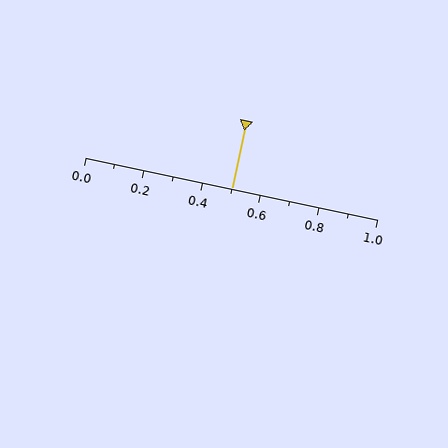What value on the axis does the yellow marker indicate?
The marker indicates approximately 0.5.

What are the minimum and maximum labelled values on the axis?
The axis runs from 0.0 to 1.0.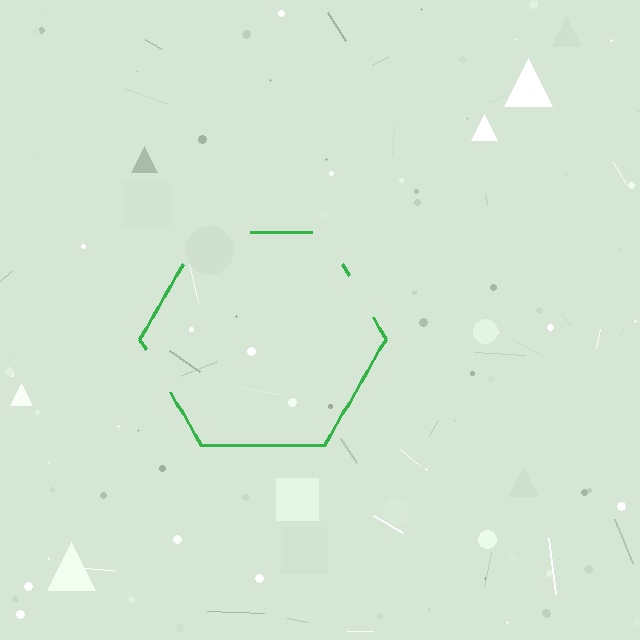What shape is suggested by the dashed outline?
The dashed outline suggests a hexagon.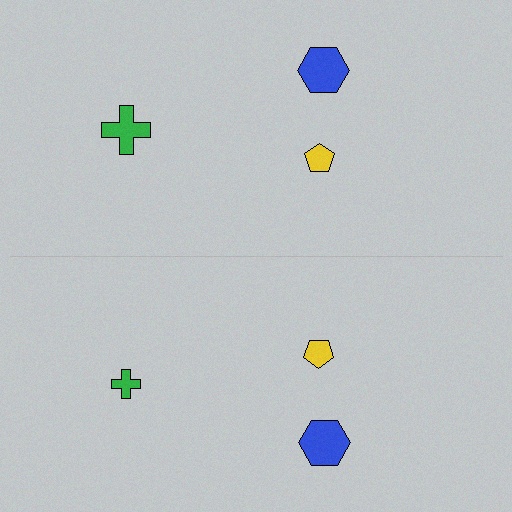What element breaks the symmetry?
The green cross on the bottom side has a different size than its mirror counterpart.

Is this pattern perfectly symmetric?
No, the pattern is not perfectly symmetric. The green cross on the bottom side has a different size than its mirror counterpart.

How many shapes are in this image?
There are 6 shapes in this image.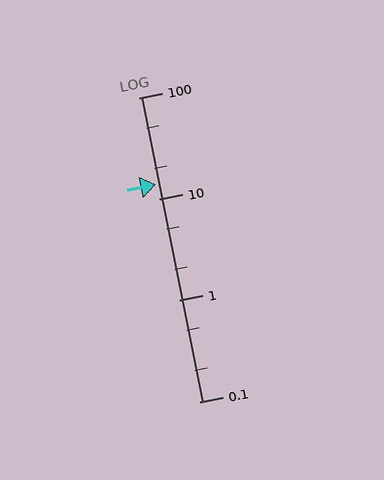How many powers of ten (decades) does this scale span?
The scale spans 3 decades, from 0.1 to 100.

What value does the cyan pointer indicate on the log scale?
The pointer indicates approximately 14.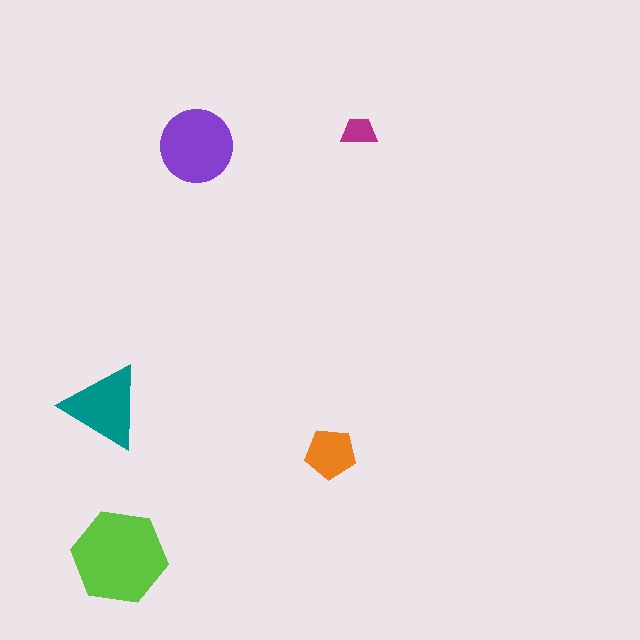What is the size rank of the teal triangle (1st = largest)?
3rd.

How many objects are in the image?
There are 5 objects in the image.